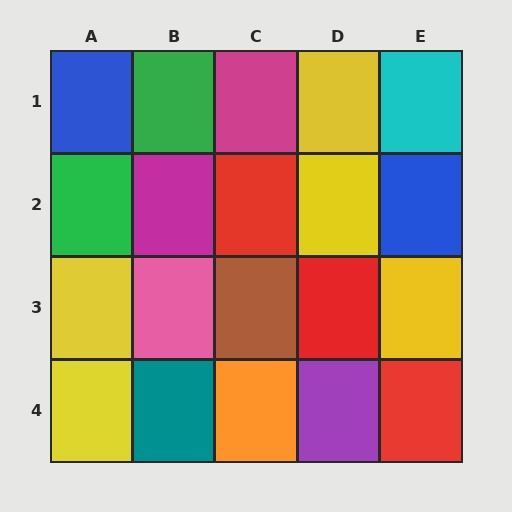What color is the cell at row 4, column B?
Teal.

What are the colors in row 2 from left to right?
Green, magenta, red, yellow, blue.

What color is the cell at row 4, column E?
Red.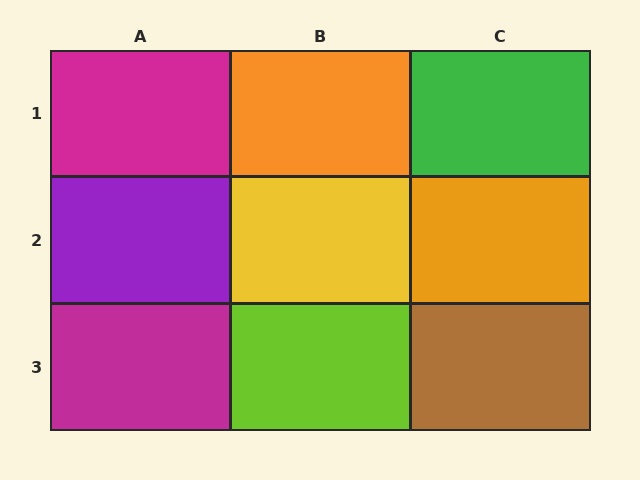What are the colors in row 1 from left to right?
Magenta, orange, green.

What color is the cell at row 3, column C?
Brown.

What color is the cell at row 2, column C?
Orange.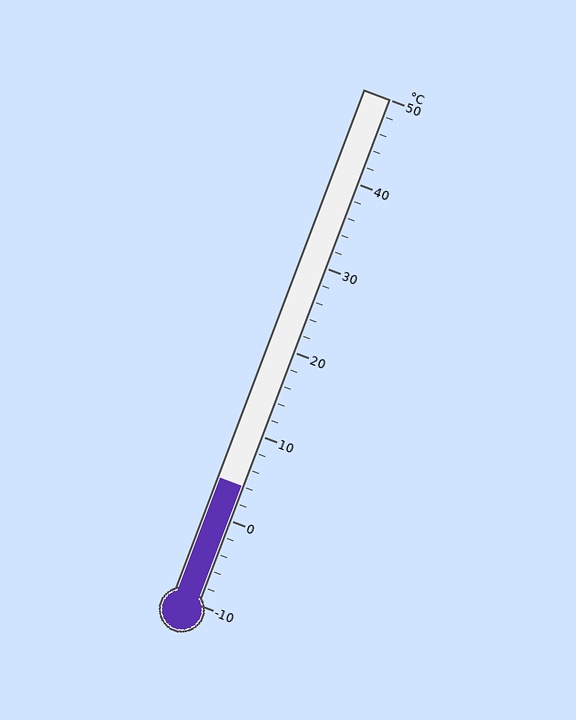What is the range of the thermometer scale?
The thermometer scale ranges from -10°C to 50°C.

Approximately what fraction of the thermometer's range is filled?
The thermometer is filled to approximately 25% of its range.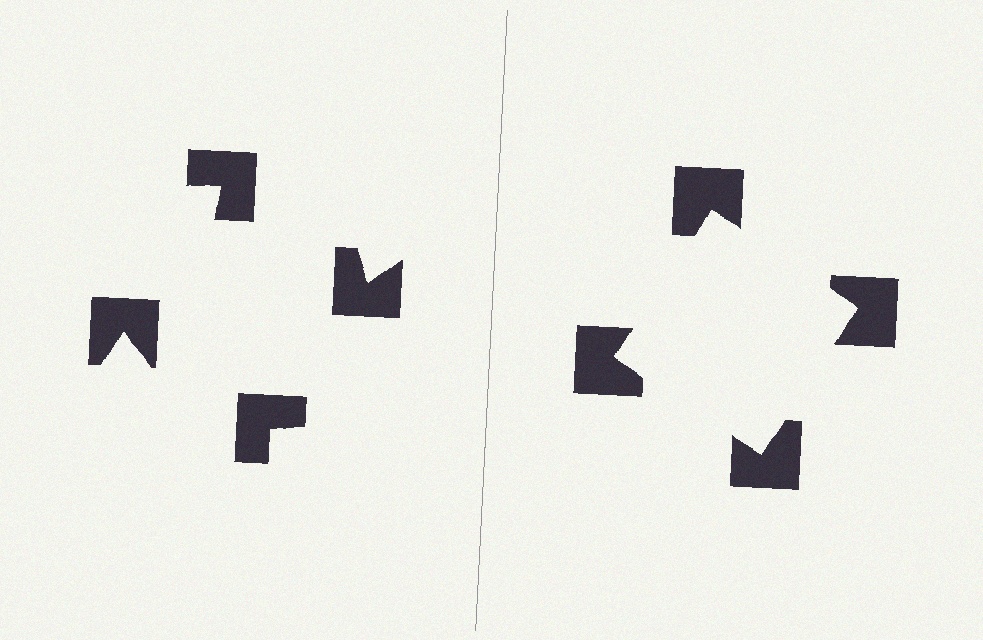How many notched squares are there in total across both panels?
8 — 4 on each side.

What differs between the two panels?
The notched squares are positioned identically on both sides; only the wedge orientations differ. On the right they align to a square; on the left they are misaligned.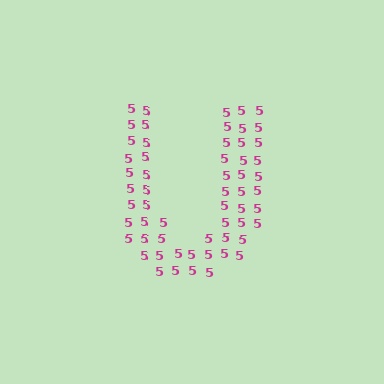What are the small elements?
The small elements are digit 5's.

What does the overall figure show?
The overall figure shows the letter U.